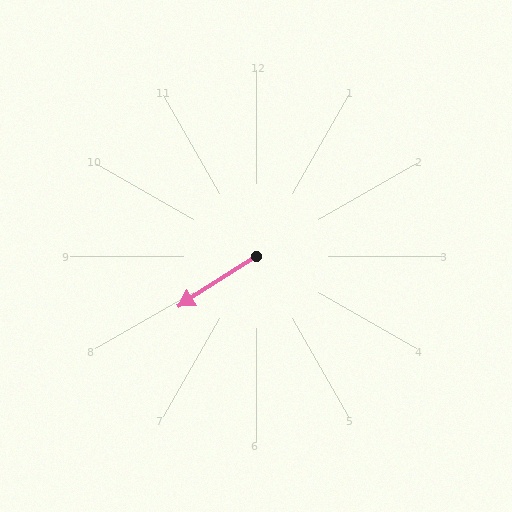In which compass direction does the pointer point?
Southwest.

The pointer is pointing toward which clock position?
Roughly 8 o'clock.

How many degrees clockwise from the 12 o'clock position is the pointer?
Approximately 238 degrees.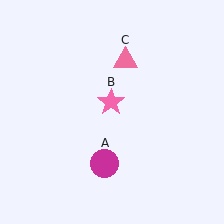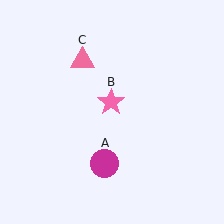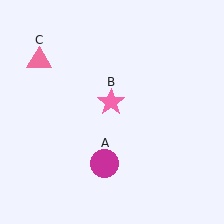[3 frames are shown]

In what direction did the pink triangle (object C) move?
The pink triangle (object C) moved left.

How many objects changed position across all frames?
1 object changed position: pink triangle (object C).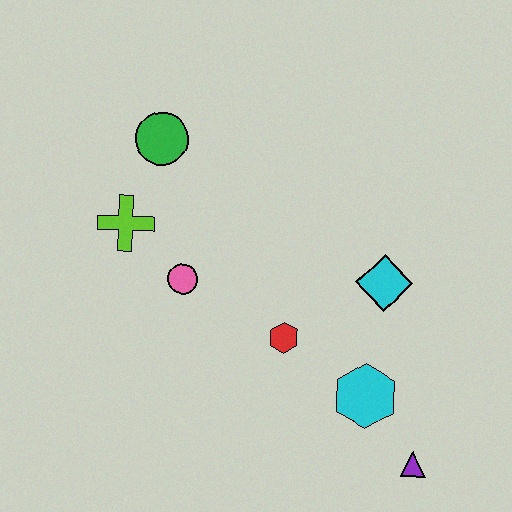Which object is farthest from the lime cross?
The purple triangle is farthest from the lime cross.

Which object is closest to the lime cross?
The pink circle is closest to the lime cross.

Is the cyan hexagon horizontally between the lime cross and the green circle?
No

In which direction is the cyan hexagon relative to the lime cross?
The cyan hexagon is to the right of the lime cross.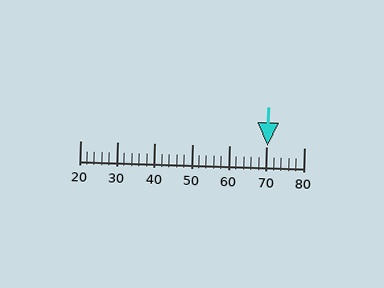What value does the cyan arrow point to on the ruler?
The cyan arrow points to approximately 70.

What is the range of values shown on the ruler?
The ruler shows values from 20 to 80.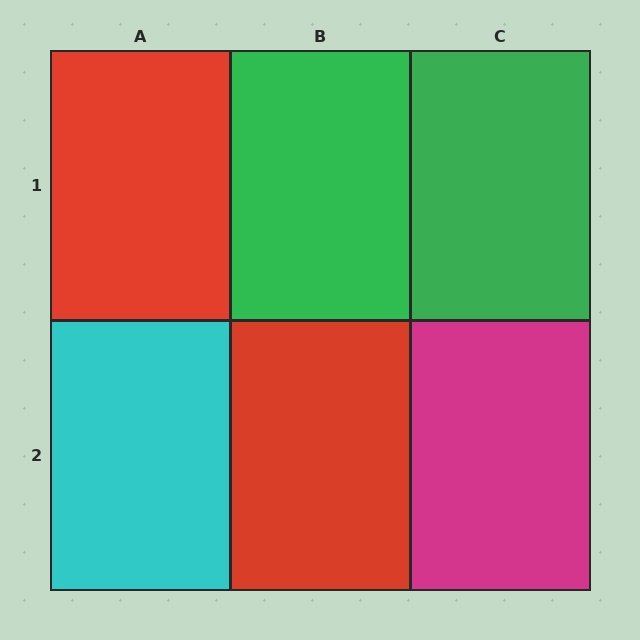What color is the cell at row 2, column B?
Red.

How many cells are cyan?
1 cell is cyan.